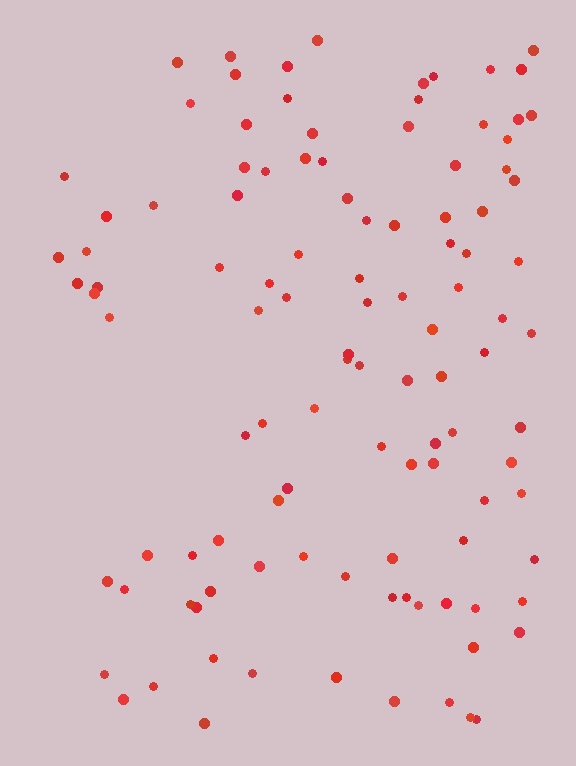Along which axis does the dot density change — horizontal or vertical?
Horizontal.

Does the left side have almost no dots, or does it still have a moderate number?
Still a moderate number, just noticeably fewer than the right.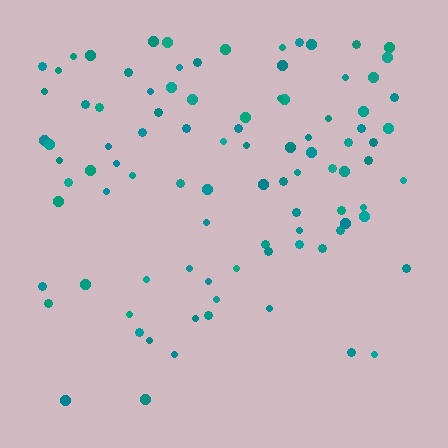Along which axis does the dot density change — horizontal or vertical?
Vertical.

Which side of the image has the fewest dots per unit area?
The bottom.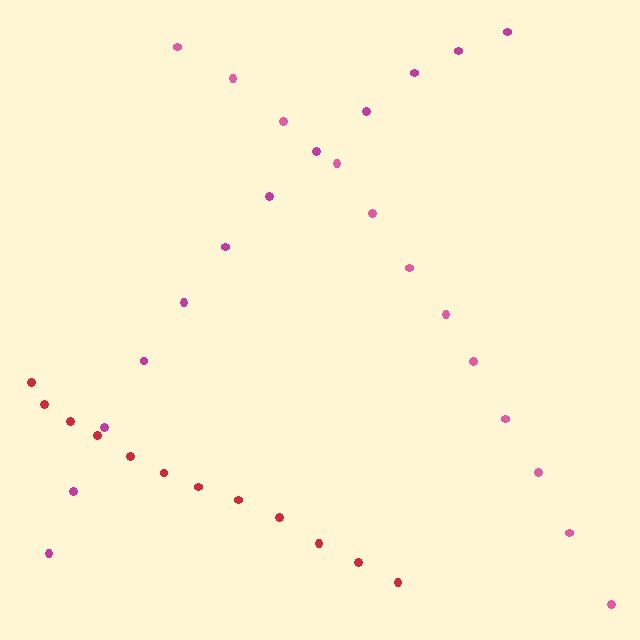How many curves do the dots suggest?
There are 3 distinct paths.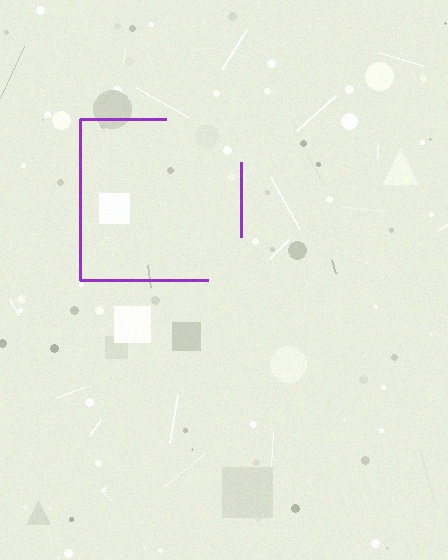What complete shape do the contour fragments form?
The contour fragments form a square.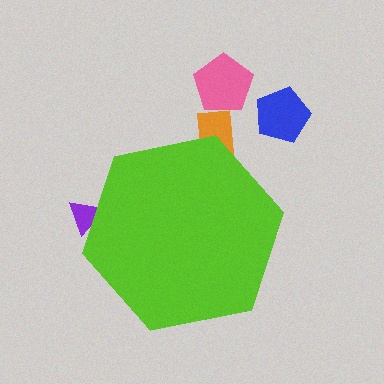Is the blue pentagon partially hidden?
No, the blue pentagon is fully visible.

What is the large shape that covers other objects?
A lime hexagon.